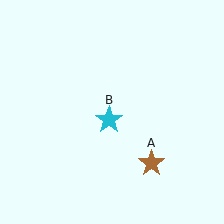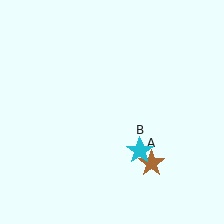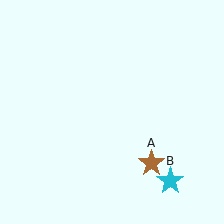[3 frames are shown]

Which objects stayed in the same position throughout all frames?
Brown star (object A) remained stationary.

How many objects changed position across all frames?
1 object changed position: cyan star (object B).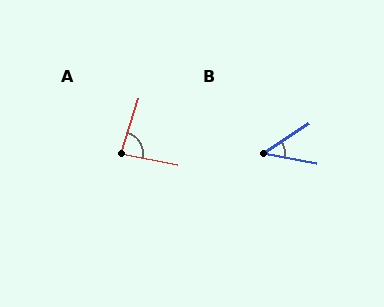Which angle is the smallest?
B, at approximately 43 degrees.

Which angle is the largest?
A, at approximately 84 degrees.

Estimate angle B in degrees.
Approximately 43 degrees.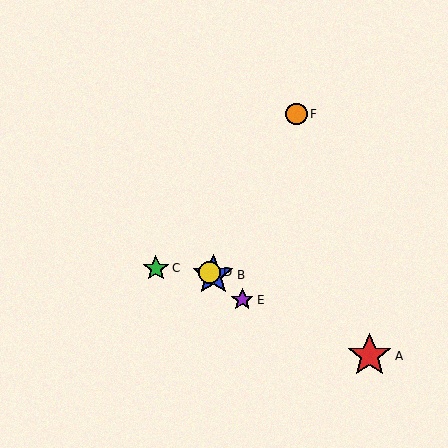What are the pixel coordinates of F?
Object F is at (296, 114).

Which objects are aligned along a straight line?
Objects B, D, E are aligned along a straight line.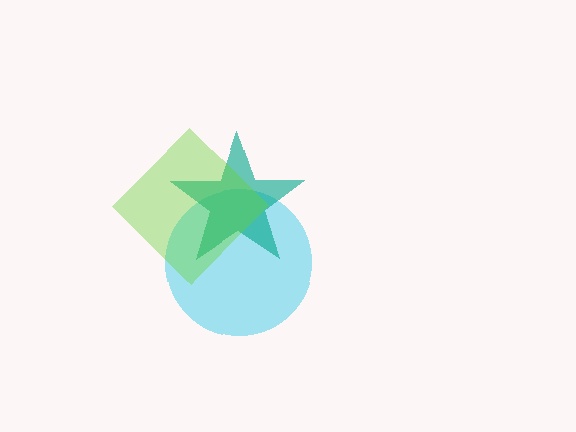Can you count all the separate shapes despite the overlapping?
Yes, there are 3 separate shapes.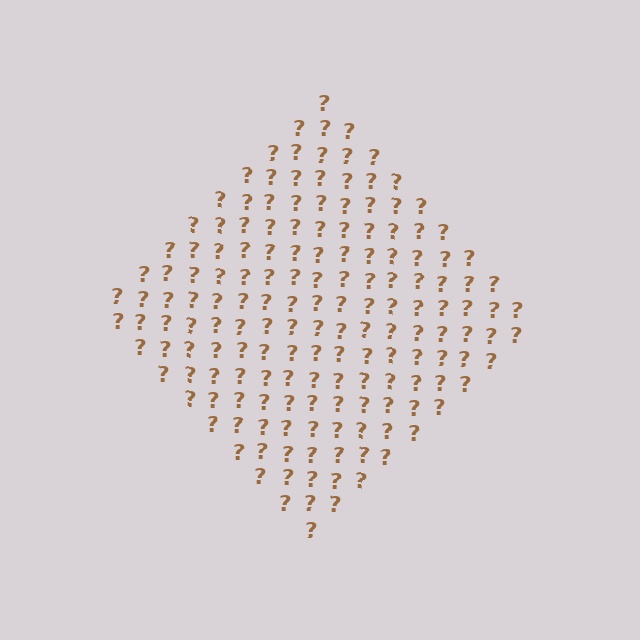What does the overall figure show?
The overall figure shows a diamond.